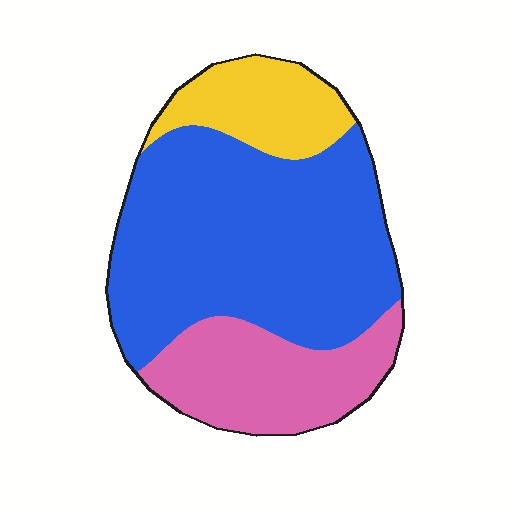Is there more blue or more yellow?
Blue.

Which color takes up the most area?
Blue, at roughly 60%.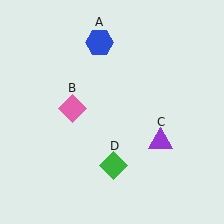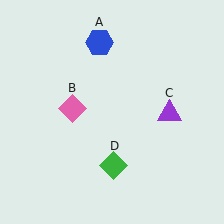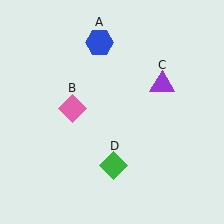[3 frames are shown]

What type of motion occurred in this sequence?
The purple triangle (object C) rotated counterclockwise around the center of the scene.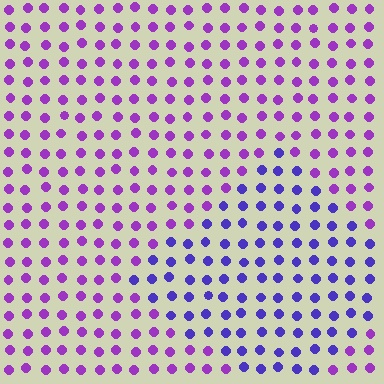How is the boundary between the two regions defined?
The boundary is defined purely by a slight shift in hue (about 35 degrees). Spacing, size, and orientation are identical on both sides.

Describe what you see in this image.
The image is filled with small purple elements in a uniform arrangement. A diamond-shaped region is visible where the elements are tinted to a slightly different hue, forming a subtle color boundary.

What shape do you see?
I see a diamond.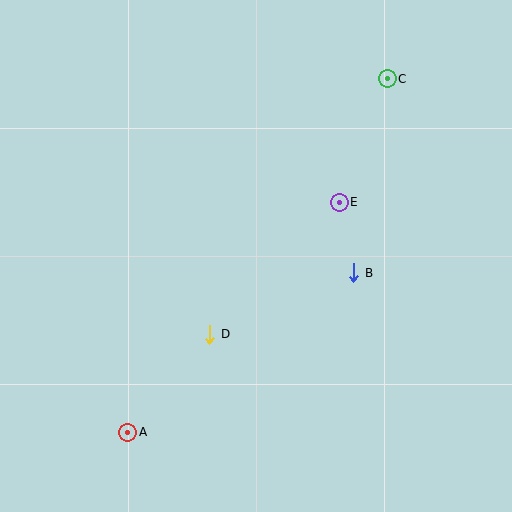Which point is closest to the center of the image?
Point D at (210, 334) is closest to the center.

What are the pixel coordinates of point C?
Point C is at (387, 79).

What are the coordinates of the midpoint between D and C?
The midpoint between D and C is at (298, 207).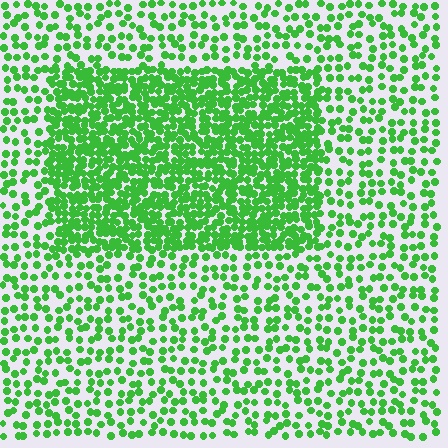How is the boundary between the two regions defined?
The boundary is defined by a change in element density (approximately 2.4x ratio). All elements are the same color, size, and shape.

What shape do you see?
I see a rectangle.